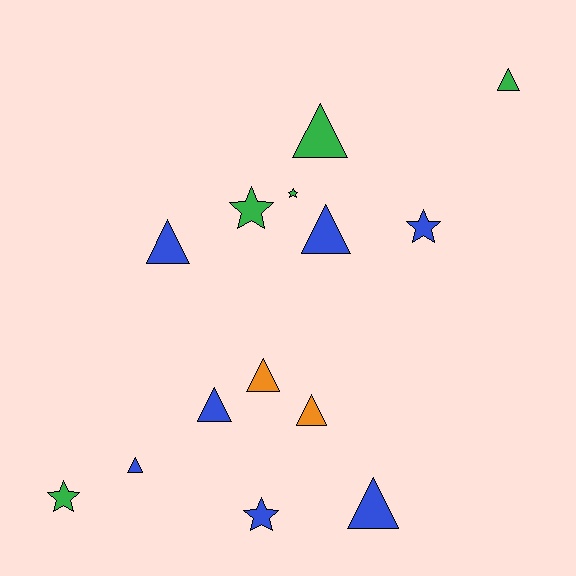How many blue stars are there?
There are 2 blue stars.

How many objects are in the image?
There are 14 objects.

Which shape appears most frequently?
Triangle, with 9 objects.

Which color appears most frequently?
Blue, with 7 objects.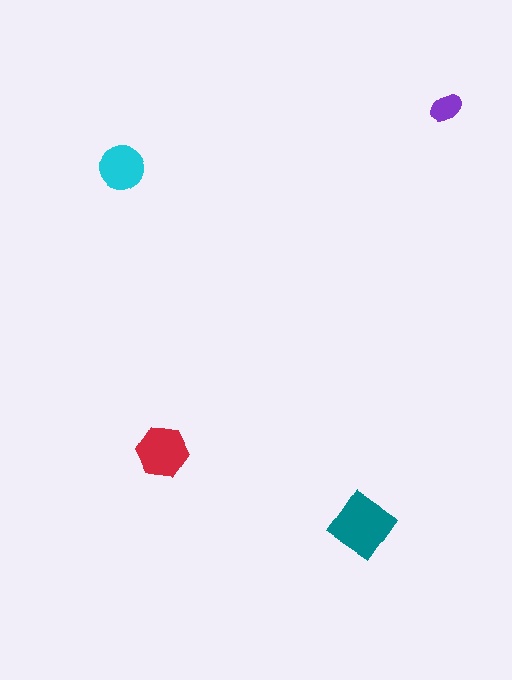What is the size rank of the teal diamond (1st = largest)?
1st.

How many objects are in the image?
There are 4 objects in the image.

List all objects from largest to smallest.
The teal diamond, the red hexagon, the cyan circle, the purple ellipse.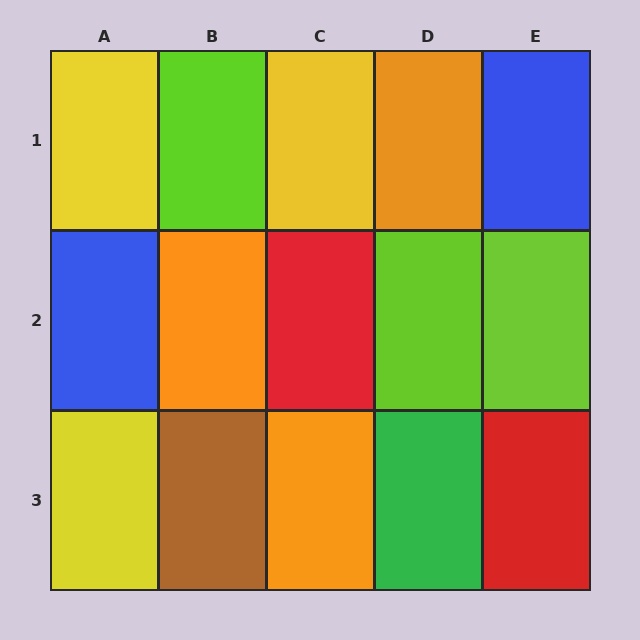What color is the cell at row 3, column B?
Brown.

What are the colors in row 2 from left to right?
Blue, orange, red, lime, lime.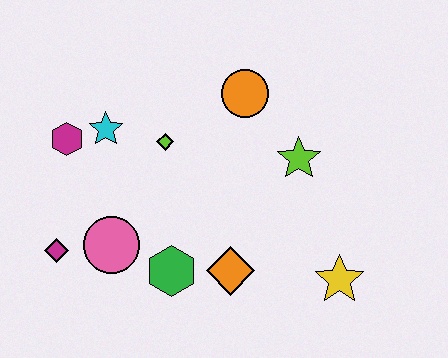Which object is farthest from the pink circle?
The yellow star is farthest from the pink circle.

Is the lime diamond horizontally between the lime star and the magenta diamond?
Yes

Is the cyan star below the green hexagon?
No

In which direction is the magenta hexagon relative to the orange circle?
The magenta hexagon is to the left of the orange circle.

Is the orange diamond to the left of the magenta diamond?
No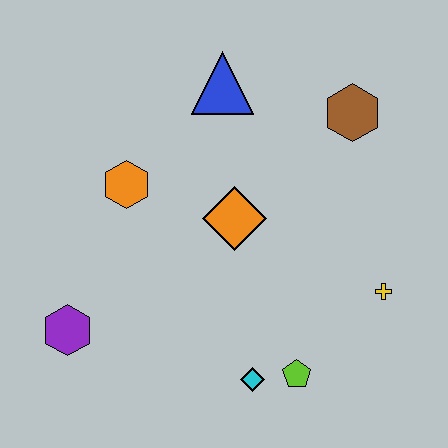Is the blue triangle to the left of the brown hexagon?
Yes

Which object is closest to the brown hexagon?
The blue triangle is closest to the brown hexagon.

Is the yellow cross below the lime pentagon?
No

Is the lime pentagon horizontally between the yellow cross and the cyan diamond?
Yes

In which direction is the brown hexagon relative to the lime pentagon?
The brown hexagon is above the lime pentagon.